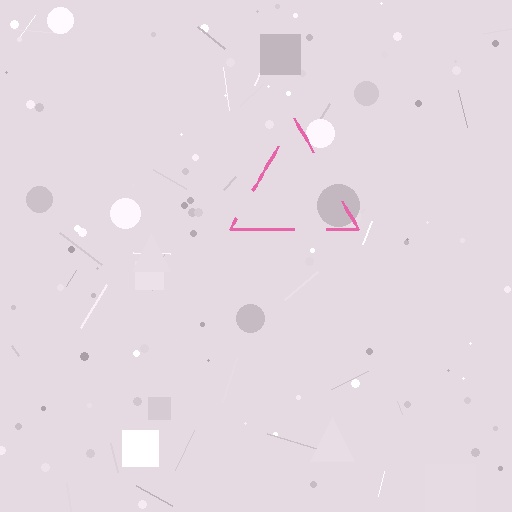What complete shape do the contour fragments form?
The contour fragments form a triangle.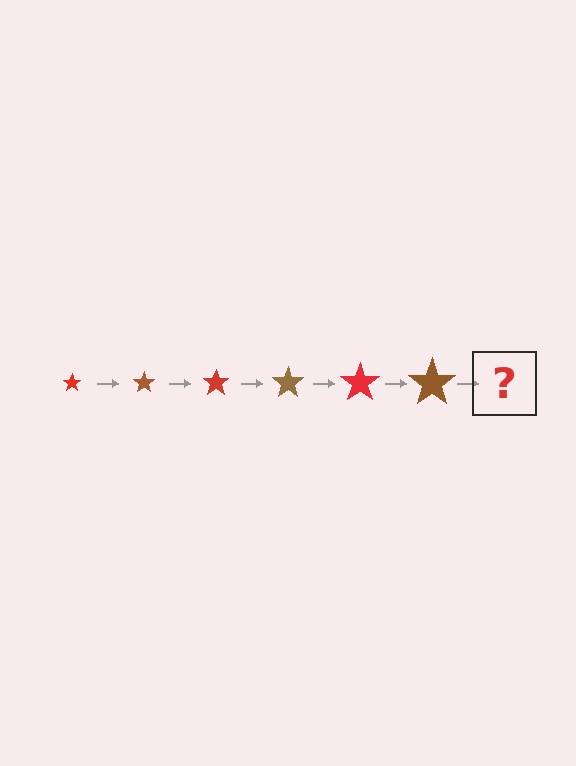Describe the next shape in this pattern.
It should be a red star, larger than the previous one.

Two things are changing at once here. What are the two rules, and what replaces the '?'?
The two rules are that the star grows larger each step and the color cycles through red and brown. The '?' should be a red star, larger than the previous one.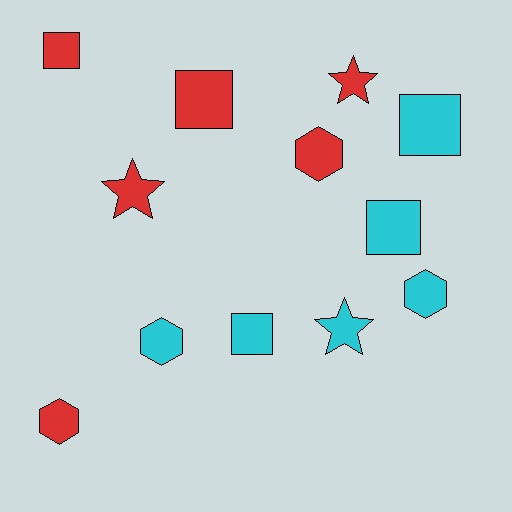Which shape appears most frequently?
Square, with 5 objects.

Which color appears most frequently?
Cyan, with 6 objects.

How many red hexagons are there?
There are 2 red hexagons.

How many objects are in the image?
There are 12 objects.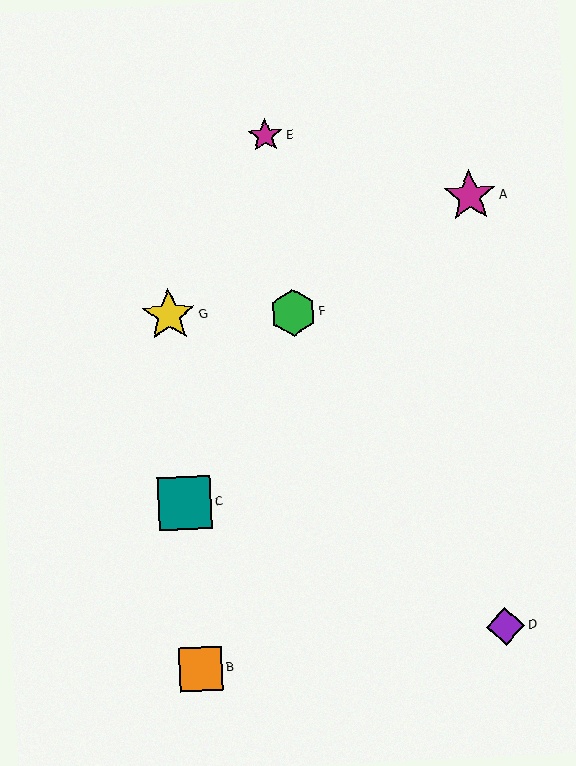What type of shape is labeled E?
Shape E is a magenta star.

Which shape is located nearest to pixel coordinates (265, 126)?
The magenta star (labeled E) at (265, 136) is nearest to that location.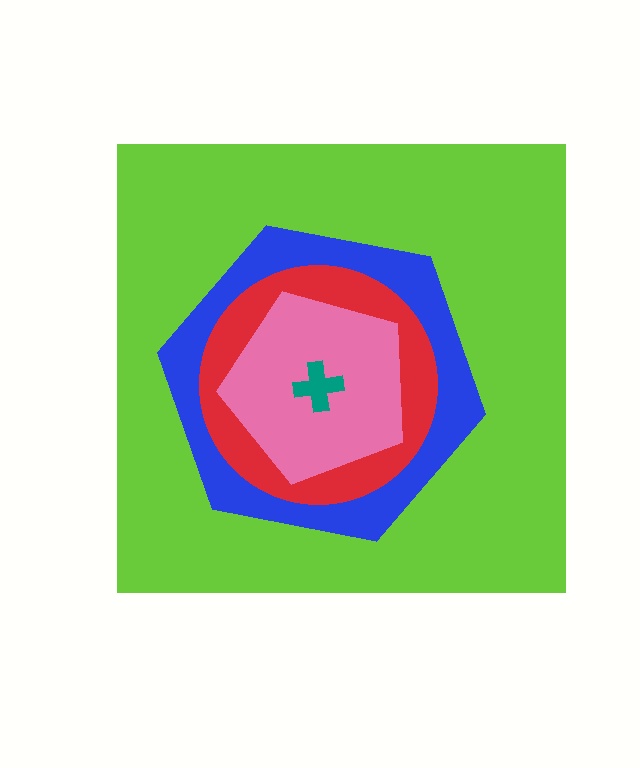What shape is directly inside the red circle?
The pink pentagon.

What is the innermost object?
The teal cross.